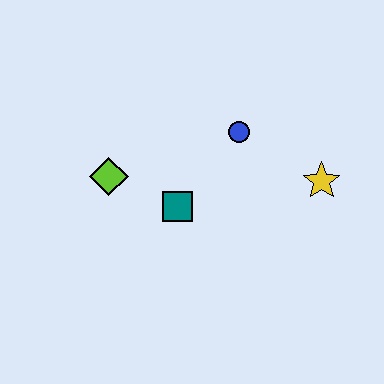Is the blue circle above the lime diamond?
Yes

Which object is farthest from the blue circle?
The lime diamond is farthest from the blue circle.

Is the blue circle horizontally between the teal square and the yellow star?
Yes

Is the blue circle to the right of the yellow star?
No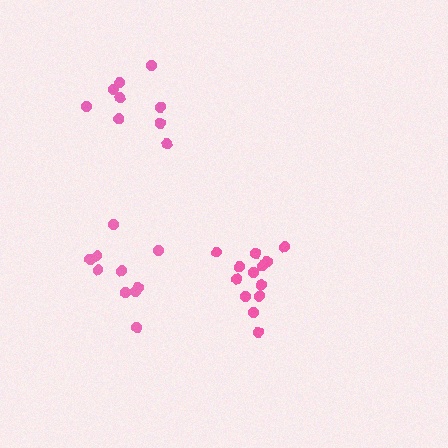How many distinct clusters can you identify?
There are 3 distinct clusters.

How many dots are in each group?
Group 1: 13 dots, Group 2: 9 dots, Group 3: 11 dots (33 total).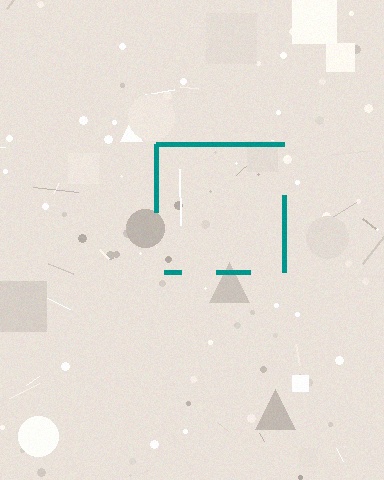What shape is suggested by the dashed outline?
The dashed outline suggests a square.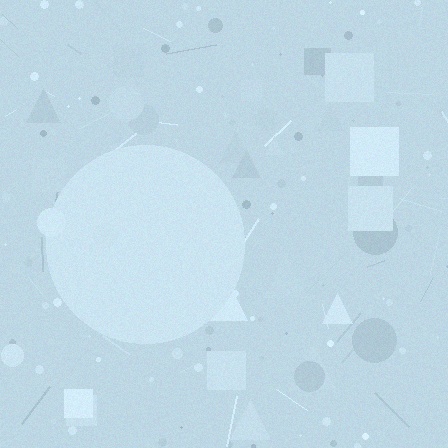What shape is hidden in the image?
A circle is hidden in the image.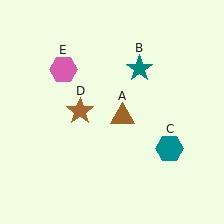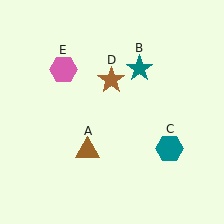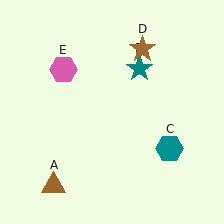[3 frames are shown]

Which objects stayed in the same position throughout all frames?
Teal star (object B) and teal hexagon (object C) and pink hexagon (object E) remained stationary.